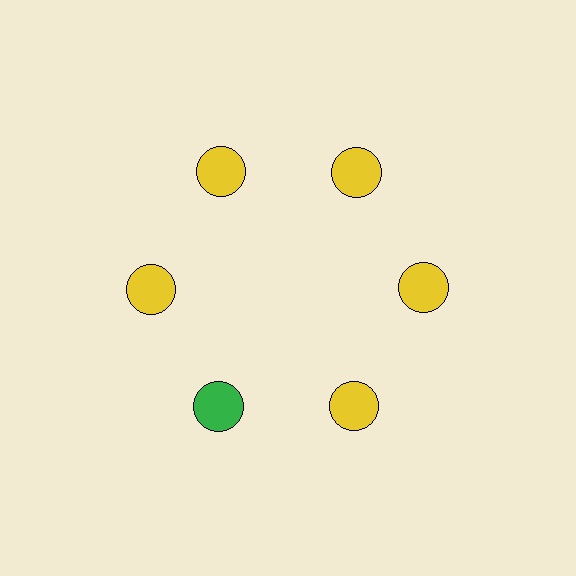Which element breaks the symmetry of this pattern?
The green circle at roughly the 7 o'clock position breaks the symmetry. All other shapes are yellow circles.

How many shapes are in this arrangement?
There are 6 shapes arranged in a ring pattern.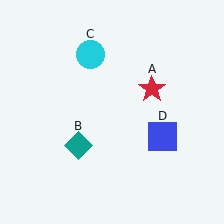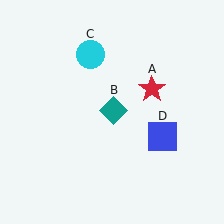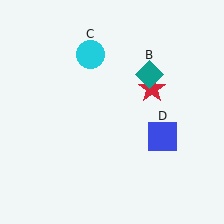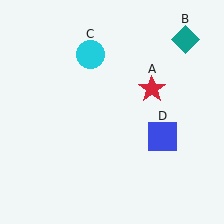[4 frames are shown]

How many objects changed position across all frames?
1 object changed position: teal diamond (object B).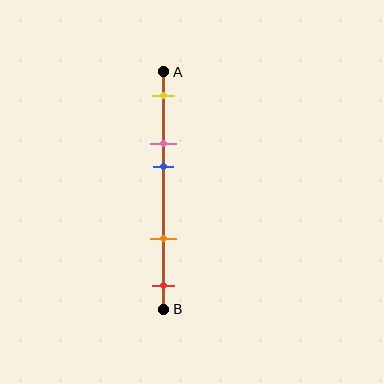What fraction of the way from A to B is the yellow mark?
The yellow mark is approximately 10% (0.1) of the way from A to B.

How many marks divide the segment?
There are 5 marks dividing the segment.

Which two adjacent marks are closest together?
The pink and blue marks are the closest adjacent pair.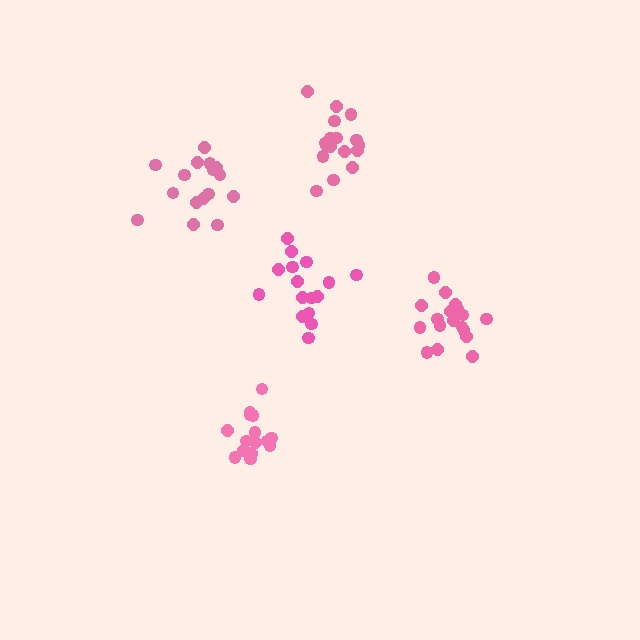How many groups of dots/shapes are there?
There are 5 groups.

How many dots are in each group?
Group 1: 17 dots, Group 2: 16 dots, Group 3: 18 dots, Group 4: 16 dots, Group 5: 15 dots (82 total).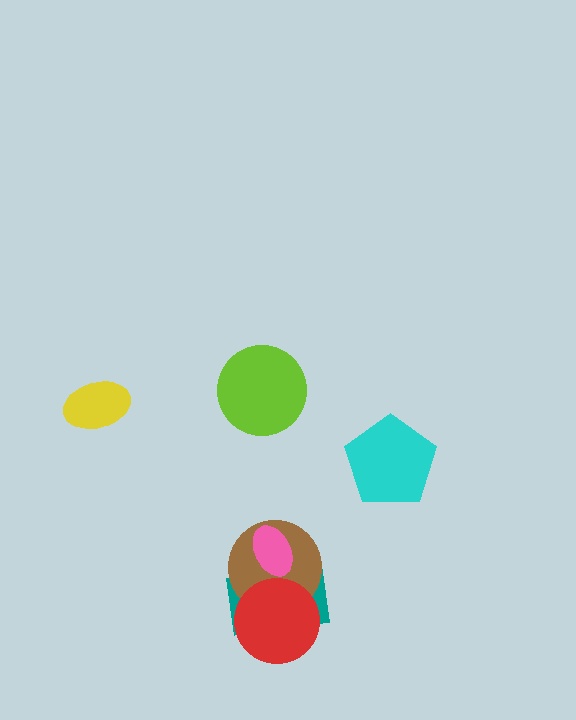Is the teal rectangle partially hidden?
Yes, it is partially covered by another shape.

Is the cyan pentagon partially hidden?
No, no other shape covers it.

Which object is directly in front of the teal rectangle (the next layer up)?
The brown circle is directly in front of the teal rectangle.